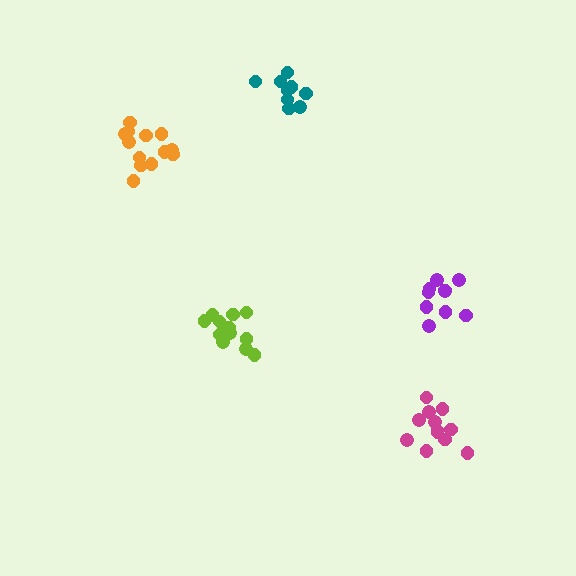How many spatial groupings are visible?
There are 5 spatial groupings.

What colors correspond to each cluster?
The clusters are colored: teal, purple, lime, magenta, orange.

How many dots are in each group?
Group 1: 9 dots, Group 2: 10 dots, Group 3: 12 dots, Group 4: 12 dots, Group 5: 13 dots (56 total).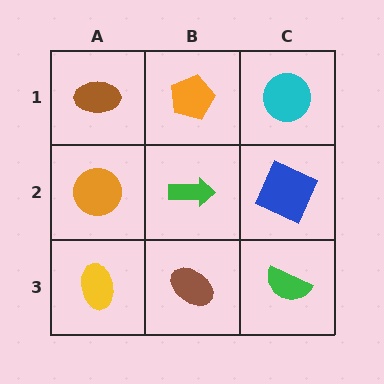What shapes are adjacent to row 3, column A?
An orange circle (row 2, column A), a brown ellipse (row 3, column B).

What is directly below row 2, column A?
A yellow ellipse.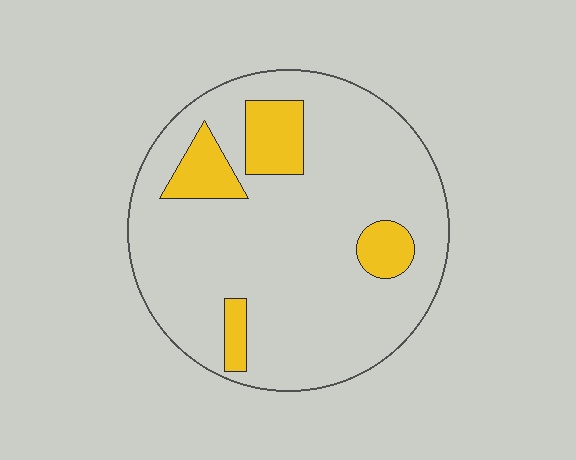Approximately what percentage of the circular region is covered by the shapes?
Approximately 15%.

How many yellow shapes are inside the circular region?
4.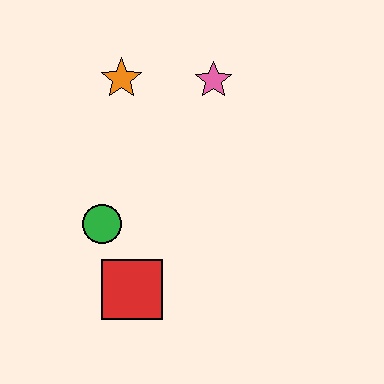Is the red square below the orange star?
Yes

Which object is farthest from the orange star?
The red square is farthest from the orange star.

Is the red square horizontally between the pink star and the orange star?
Yes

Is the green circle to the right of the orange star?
No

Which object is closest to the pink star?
The orange star is closest to the pink star.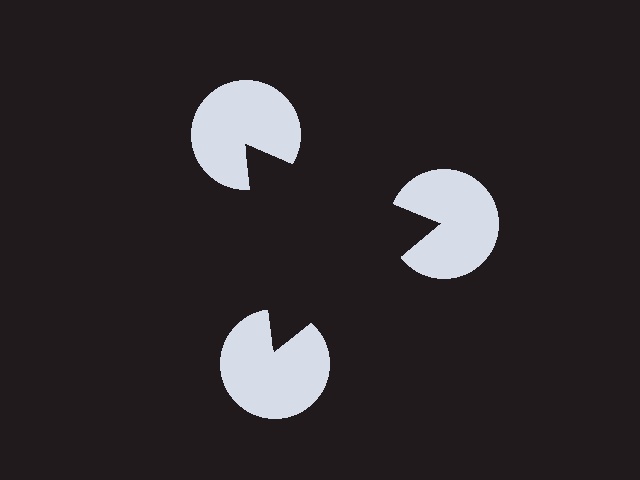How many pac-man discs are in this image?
There are 3 — one at each vertex of the illusory triangle.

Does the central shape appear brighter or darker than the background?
It typically appears slightly darker than the background, even though no actual brightness change is drawn.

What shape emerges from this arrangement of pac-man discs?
An illusory triangle — its edges are inferred from the aligned wedge cuts in the pac-man discs, not physically drawn.